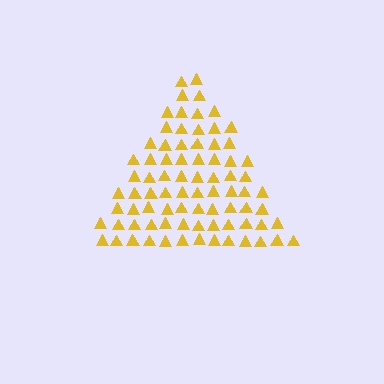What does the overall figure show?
The overall figure shows a triangle.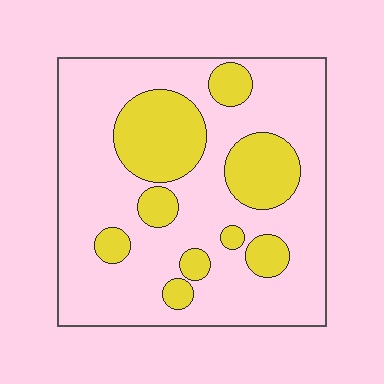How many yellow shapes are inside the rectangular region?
9.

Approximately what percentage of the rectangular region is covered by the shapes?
Approximately 25%.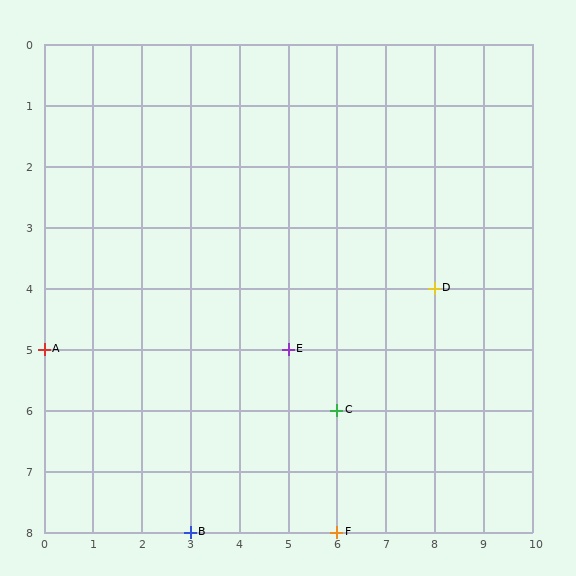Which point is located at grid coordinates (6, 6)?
Point C is at (6, 6).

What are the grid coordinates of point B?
Point B is at grid coordinates (3, 8).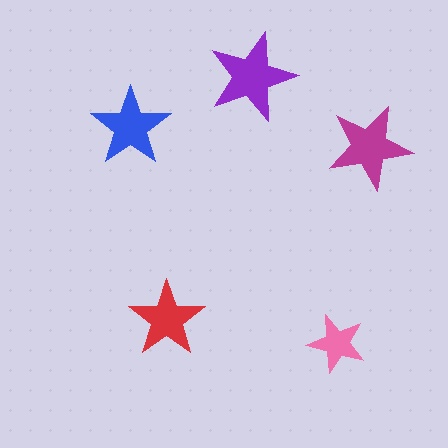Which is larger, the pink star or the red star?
The red one.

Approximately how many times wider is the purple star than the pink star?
About 1.5 times wider.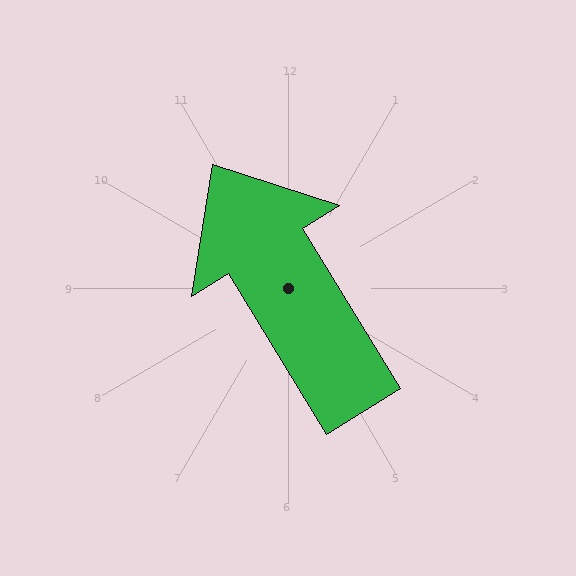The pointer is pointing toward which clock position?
Roughly 11 o'clock.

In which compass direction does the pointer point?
Northwest.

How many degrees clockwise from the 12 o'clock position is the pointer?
Approximately 329 degrees.